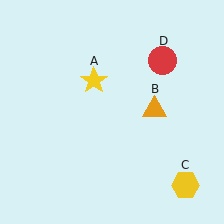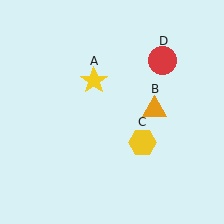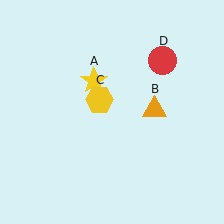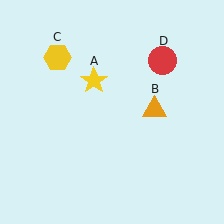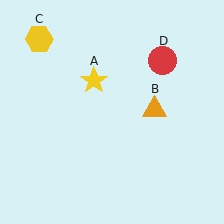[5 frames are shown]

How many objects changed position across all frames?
1 object changed position: yellow hexagon (object C).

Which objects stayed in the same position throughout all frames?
Yellow star (object A) and orange triangle (object B) and red circle (object D) remained stationary.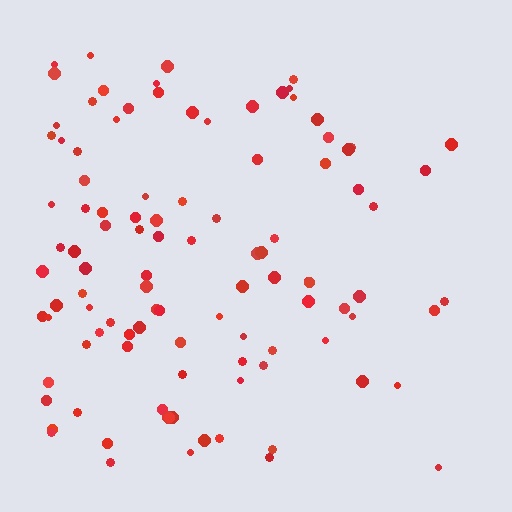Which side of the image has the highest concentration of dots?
The left.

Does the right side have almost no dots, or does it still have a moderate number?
Still a moderate number, just noticeably fewer than the left.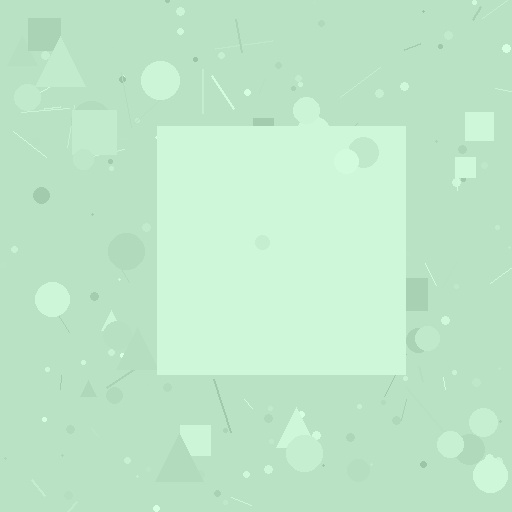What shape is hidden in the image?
A square is hidden in the image.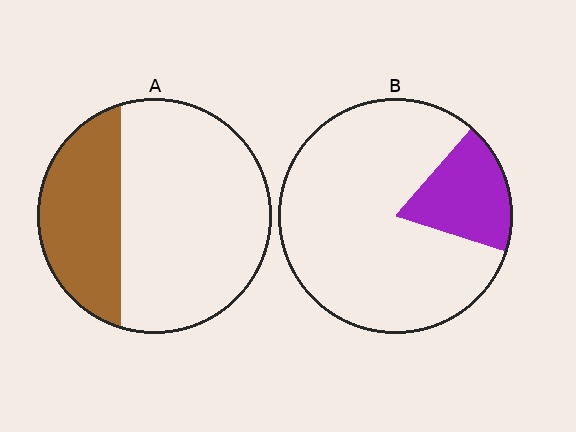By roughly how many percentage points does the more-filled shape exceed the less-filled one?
By roughly 15 percentage points (A over B).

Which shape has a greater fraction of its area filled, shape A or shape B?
Shape A.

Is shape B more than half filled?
No.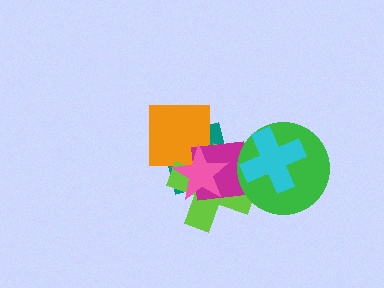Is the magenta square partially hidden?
Yes, it is partially covered by another shape.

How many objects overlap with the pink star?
4 objects overlap with the pink star.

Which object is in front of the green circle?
The cyan cross is in front of the green circle.